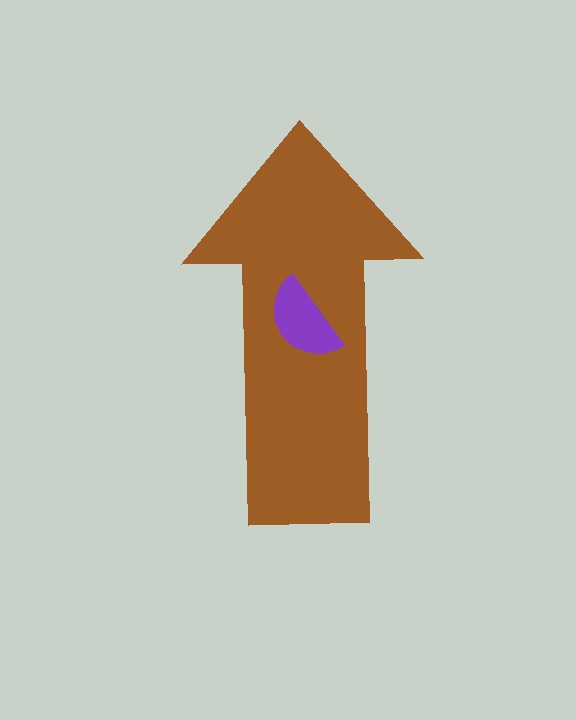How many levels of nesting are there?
2.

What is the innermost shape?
The purple semicircle.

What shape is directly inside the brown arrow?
The purple semicircle.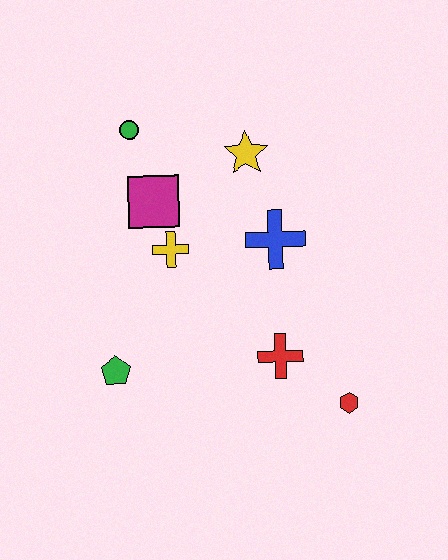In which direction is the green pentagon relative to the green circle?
The green pentagon is below the green circle.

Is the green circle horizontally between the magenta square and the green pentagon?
Yes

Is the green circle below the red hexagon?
No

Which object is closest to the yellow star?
The blue cross is closest to the yellow star.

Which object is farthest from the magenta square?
The red hexagon is farthest from the magenta square.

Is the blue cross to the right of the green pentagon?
Yes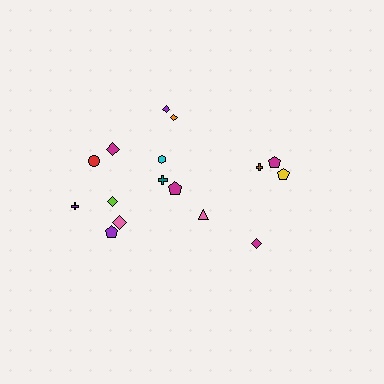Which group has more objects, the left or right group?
The left group.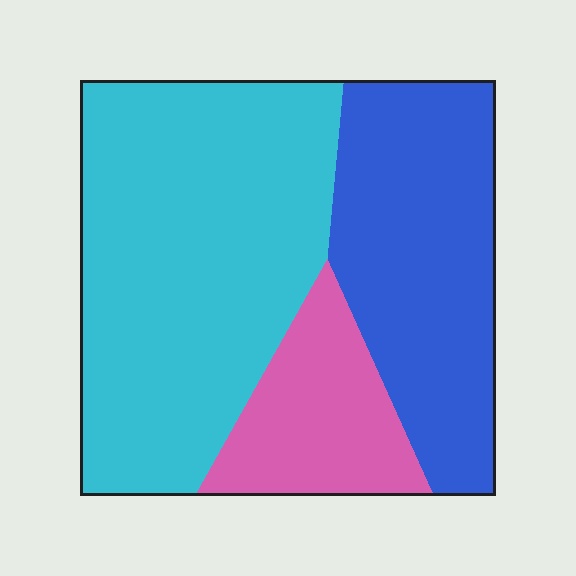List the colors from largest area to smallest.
From largest to smallest: cyan, blue, pink.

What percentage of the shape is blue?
Blue takes up about one third (1/3) of the shape.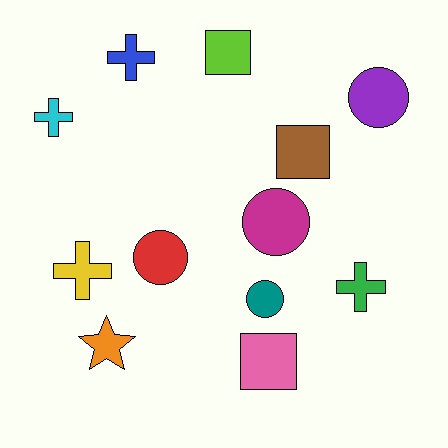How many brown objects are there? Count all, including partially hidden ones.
There is 1 brown object.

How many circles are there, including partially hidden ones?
There are 4 circles.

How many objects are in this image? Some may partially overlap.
There are 12 objects.